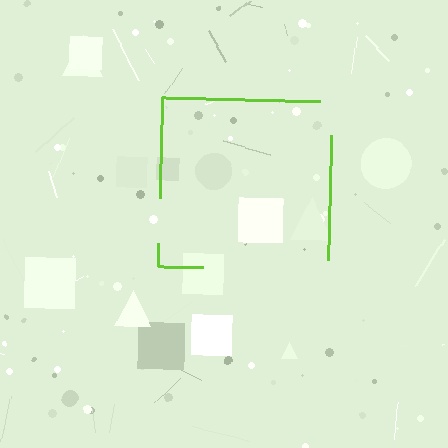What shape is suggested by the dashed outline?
The dashed outline suggests a square.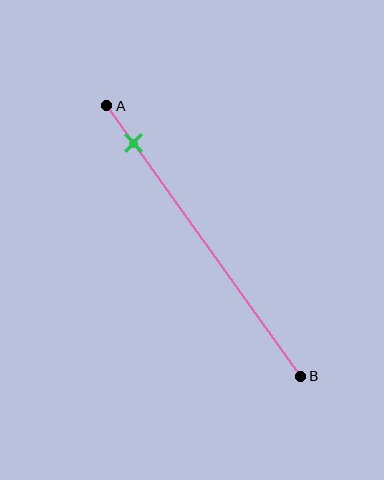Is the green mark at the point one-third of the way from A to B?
No, the mark is at about 15% from A, not at the 33% one-third point.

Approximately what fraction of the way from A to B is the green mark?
The green mark is approximately 15% of the way from A to B.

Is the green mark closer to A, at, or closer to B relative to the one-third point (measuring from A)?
The green mark is closer to point A than the one-third point of segment AB.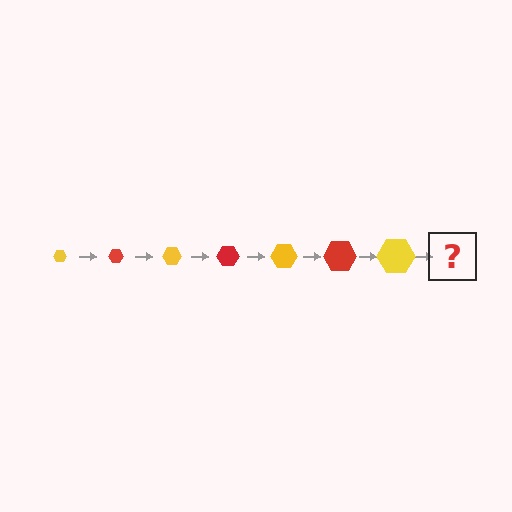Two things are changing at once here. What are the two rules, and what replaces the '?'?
The two rules are that the hexagon grows larger each step and the color cycles through yellow and red. The '?' should be a red hexagon, larger than the previous one.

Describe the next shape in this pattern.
It should be a red hexagon, larger than the previous one.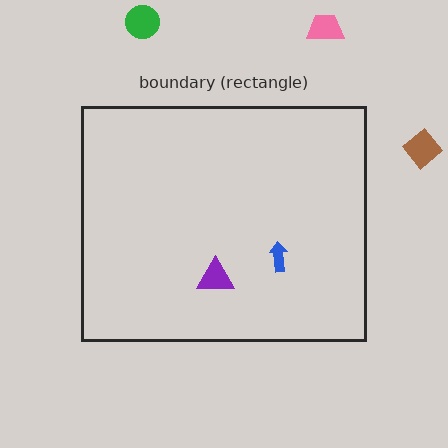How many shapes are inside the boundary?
2 inside, 3 outside.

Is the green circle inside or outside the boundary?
Outside.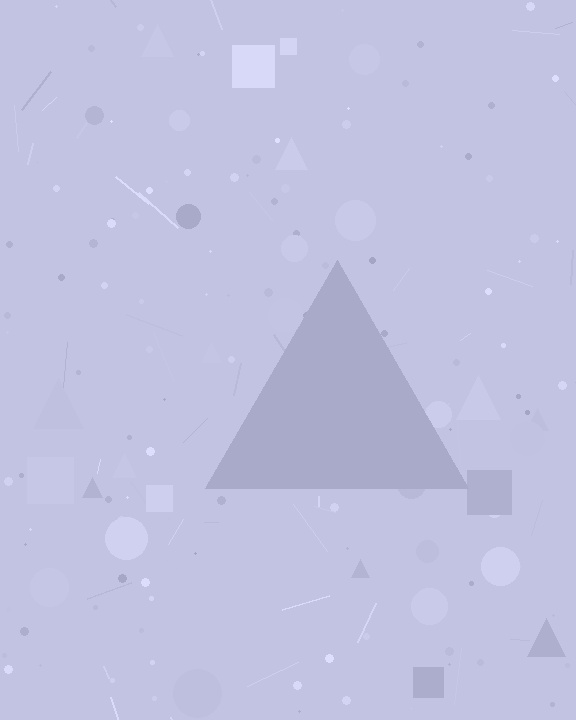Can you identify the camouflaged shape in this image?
The camouflaged shape is a triangle.